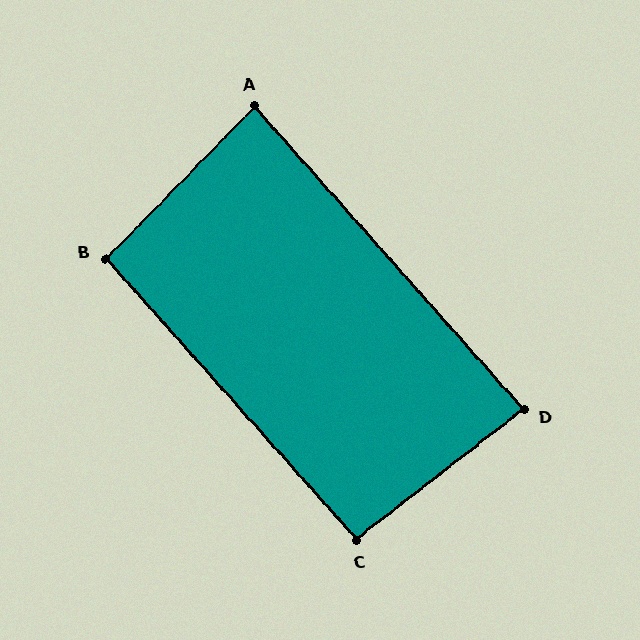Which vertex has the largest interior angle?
C, at approximately 94 degrees.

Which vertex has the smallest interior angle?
A, at approximately 86 degrees.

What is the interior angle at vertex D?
Approximately 86 degrees (approximately right).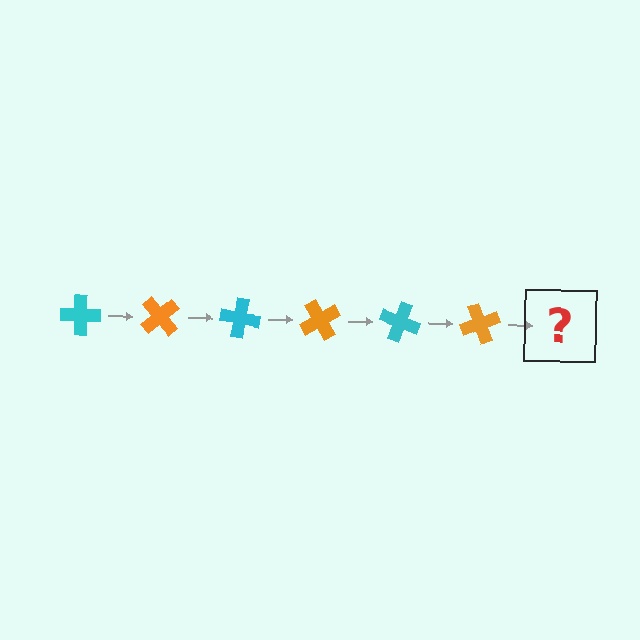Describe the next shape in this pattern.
It should be a cyan cross, rotated 300 degrees from the start.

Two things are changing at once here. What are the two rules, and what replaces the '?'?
The two rules are that it rotates 50 degrees each step and the color cycles through cyan and orange. The '?' should be a cyan cross, rotated 300 degrees from the start.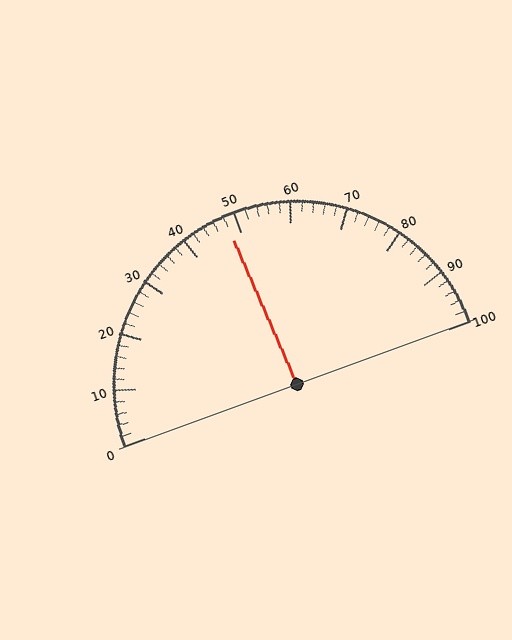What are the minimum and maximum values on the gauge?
The gauge ranges from 0 to 100.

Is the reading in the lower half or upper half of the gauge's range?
The reading is in the lower half of the range (0 to 100).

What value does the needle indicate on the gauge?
The needle indicates approximately 48.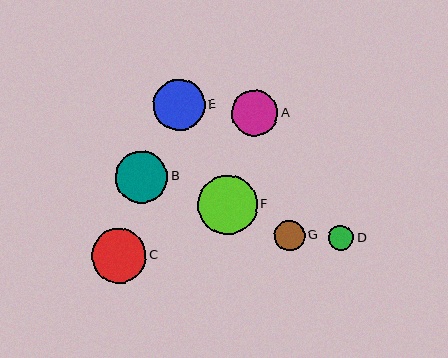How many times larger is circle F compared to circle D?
Circle F is approximately 2.3 times the size of circle D.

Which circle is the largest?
Circle F is the largest with a size of approximately 59 pixels.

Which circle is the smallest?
Circle D is the smallest with a size of approximately 25 pixels.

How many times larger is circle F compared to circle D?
Circle F is approximately 2.3 times the size of circle D.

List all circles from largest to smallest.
From largest to smallest: F, C, B, E, A, G, D.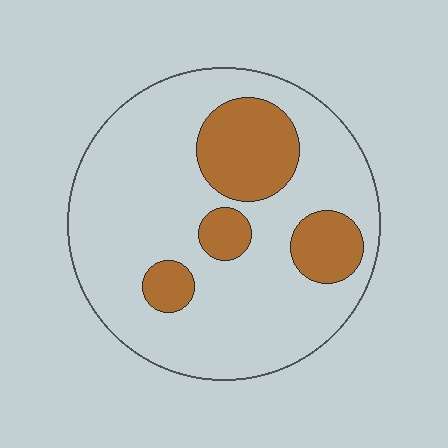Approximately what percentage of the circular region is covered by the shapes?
Approximately 20%.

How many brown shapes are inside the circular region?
4.